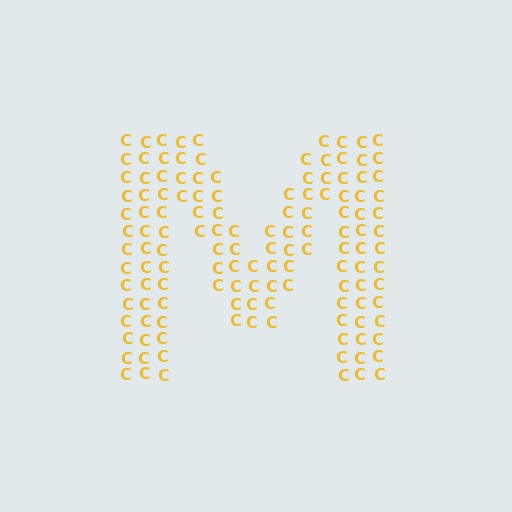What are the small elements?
The small elements are letter C's.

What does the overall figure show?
The overall figure shows the letter M.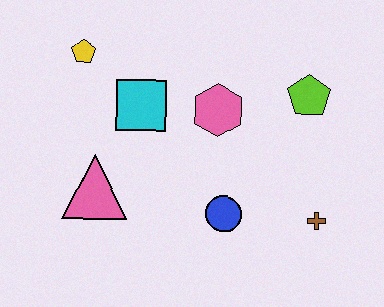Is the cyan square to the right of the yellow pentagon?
Yes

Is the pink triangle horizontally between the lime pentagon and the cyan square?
No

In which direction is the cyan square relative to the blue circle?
The cyan square is above the blue circle.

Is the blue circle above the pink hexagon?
No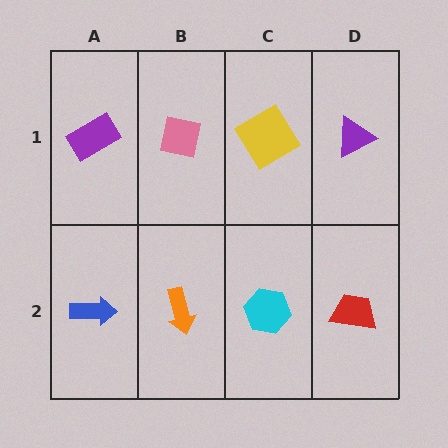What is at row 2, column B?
An orange arrow.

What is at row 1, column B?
A pink square.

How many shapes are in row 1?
4 shapes.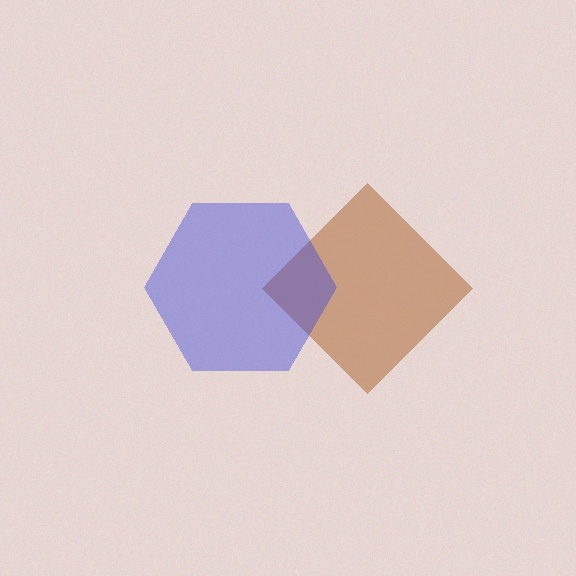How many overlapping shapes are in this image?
There are 2 overlapping shapes in the image.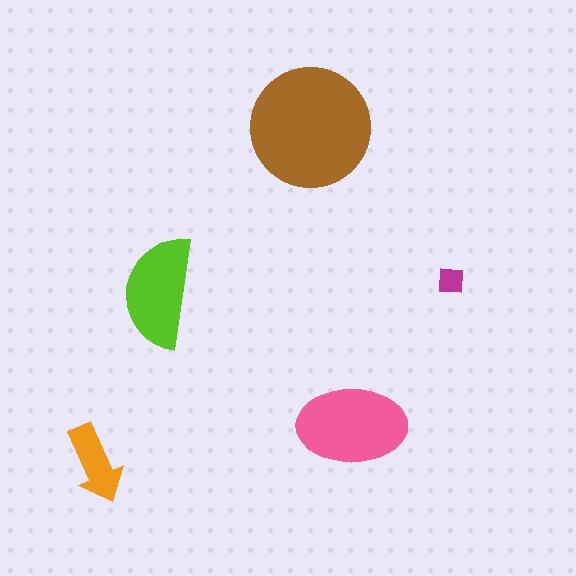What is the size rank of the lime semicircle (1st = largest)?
3rd.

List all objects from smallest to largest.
The magenta square, the orange arrow, the lime semicircle, the pink ellipse, the brown circle.